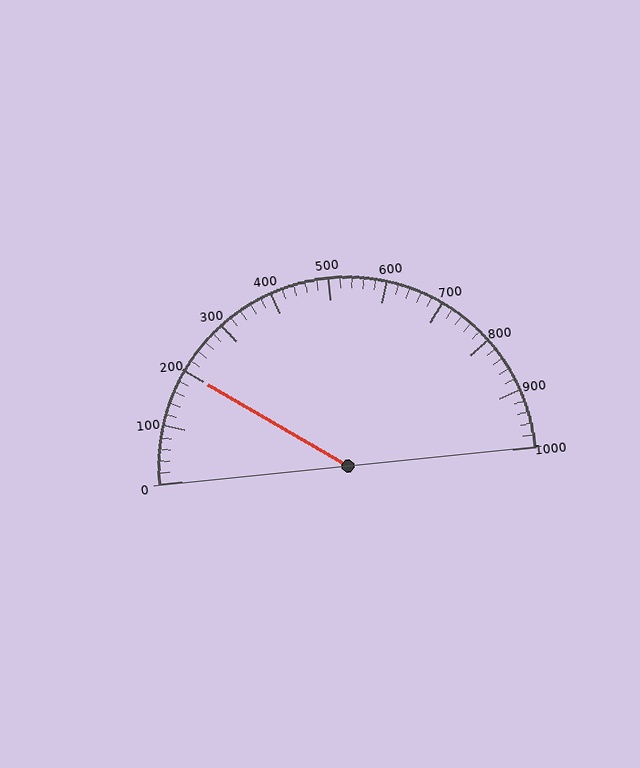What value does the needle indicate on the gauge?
The needle indicates approximately 200.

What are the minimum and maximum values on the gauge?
The gauge ranges from 0 to 1000.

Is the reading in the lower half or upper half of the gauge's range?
The reading is in the lower half of the range (0 to 1000).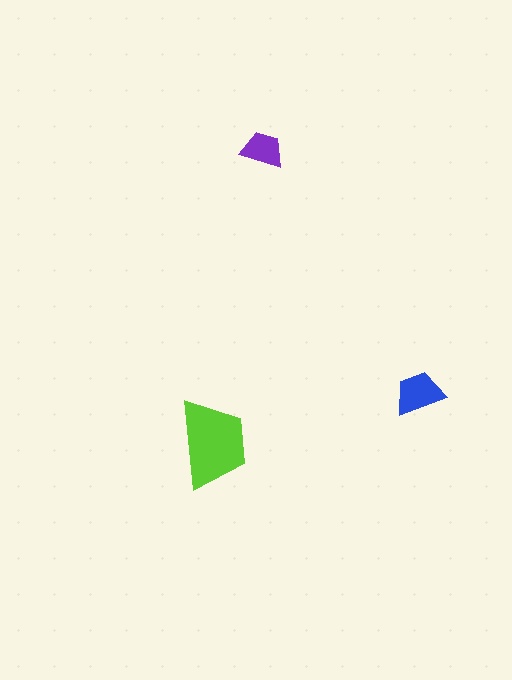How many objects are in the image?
There are 3 objects in the image.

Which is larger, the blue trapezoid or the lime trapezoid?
The lime one.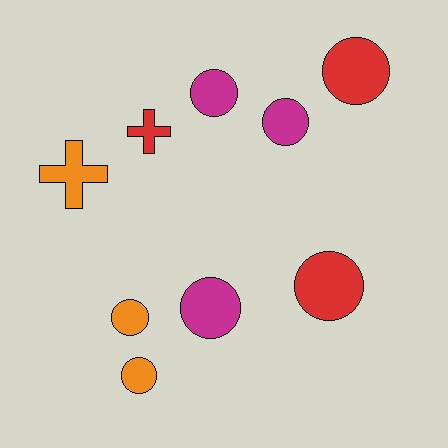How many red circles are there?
There are 2 red circles.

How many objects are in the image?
There are 9 objects.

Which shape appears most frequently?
Circle, with 7 objects.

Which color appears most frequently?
Red, with 3 objects.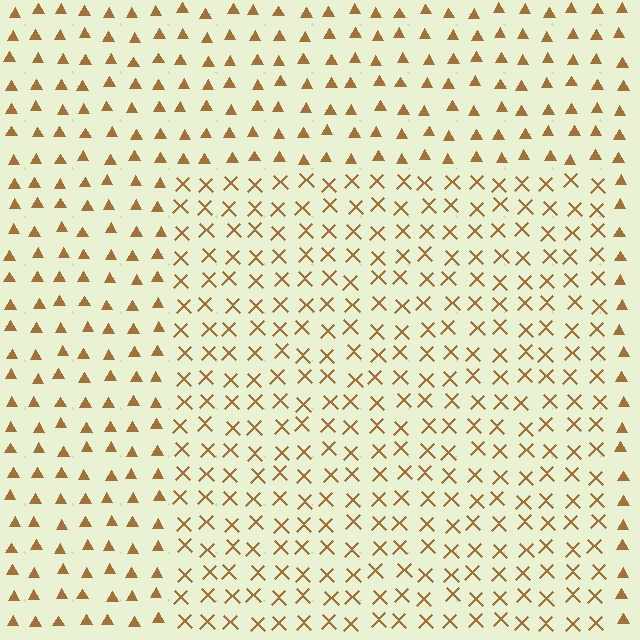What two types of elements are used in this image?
The image uses X marks inside the rectangle region and triangles outside it.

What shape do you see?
I see a rectangle.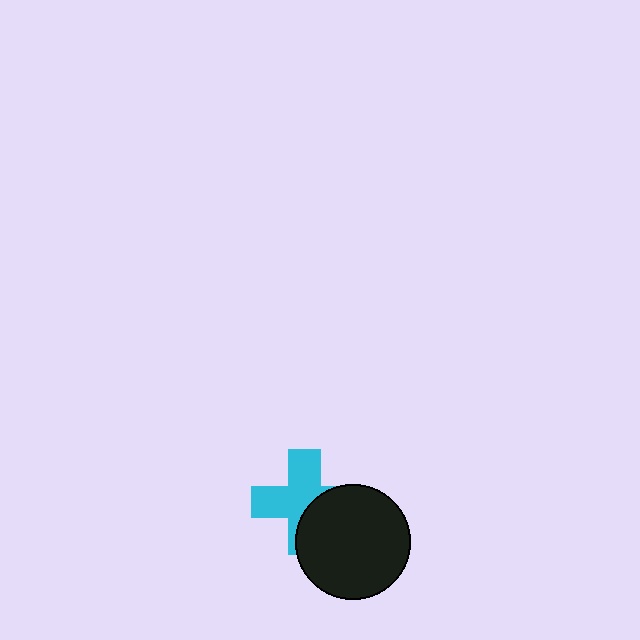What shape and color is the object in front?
The object in front is a black circle.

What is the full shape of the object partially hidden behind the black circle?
The partially hidden object is a cyan cross.